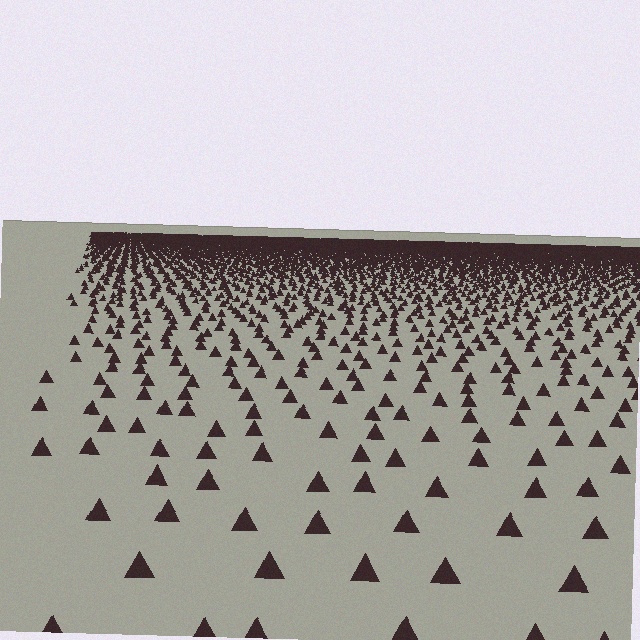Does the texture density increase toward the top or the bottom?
Density increases toward the top.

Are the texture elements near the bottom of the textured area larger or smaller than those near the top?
Larger. Near the bottom, elements are closer to the viewer and appear at a bigger on-screen size.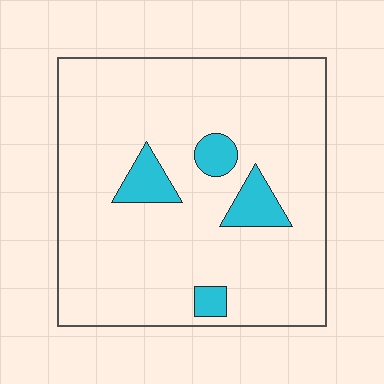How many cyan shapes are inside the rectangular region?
4.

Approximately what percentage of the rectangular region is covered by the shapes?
Approximately 10%.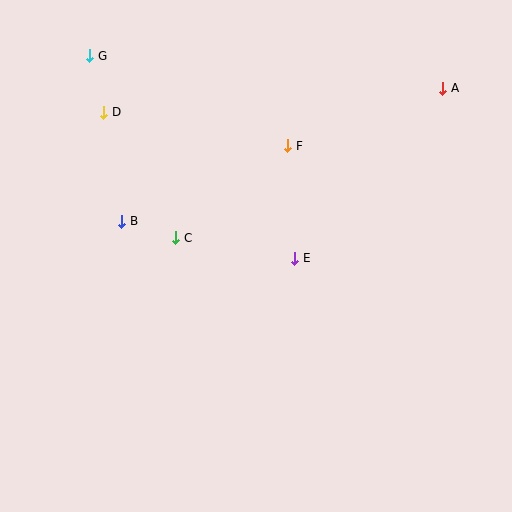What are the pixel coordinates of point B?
Point B is at (122, 221).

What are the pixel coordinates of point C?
Point C is at (176, 238).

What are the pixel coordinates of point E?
Point E is at (295, 258).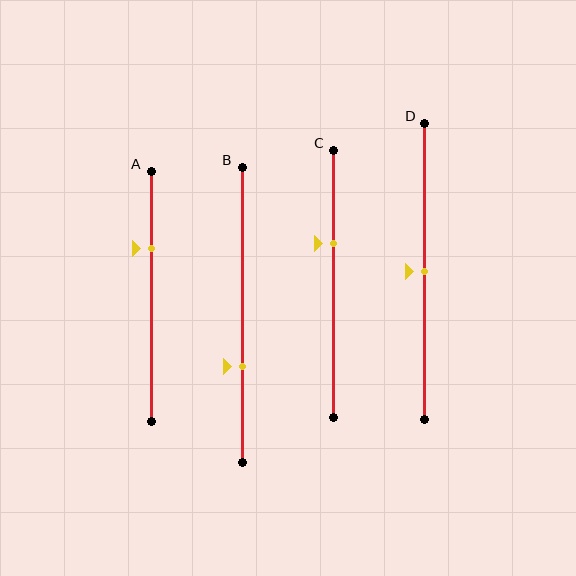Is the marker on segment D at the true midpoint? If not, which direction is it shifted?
Yes, the marker on segment D is at the true midpoint.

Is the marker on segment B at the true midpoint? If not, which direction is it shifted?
No, the marker on segment B is shifted downward by about 18% of the segment length.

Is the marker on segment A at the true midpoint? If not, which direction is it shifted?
No, the marker on segment A is shifted upward by about 19% of the segment length.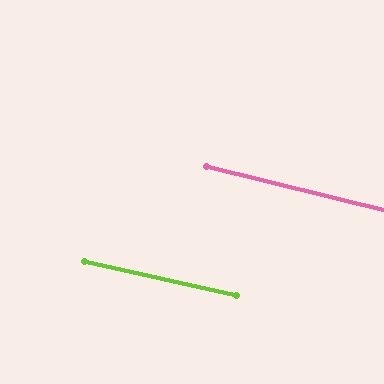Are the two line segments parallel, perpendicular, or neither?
Parallel — their directions differ by only 1.1°.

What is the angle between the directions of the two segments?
Approximately 1 degree.